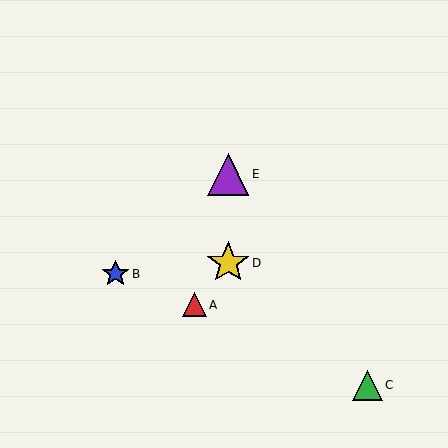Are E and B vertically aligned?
No, E is at x≈228 and B is at x≈116.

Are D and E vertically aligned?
Yes, both are at x≈228.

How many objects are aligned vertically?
2 objects (D, E) are aligned vertically.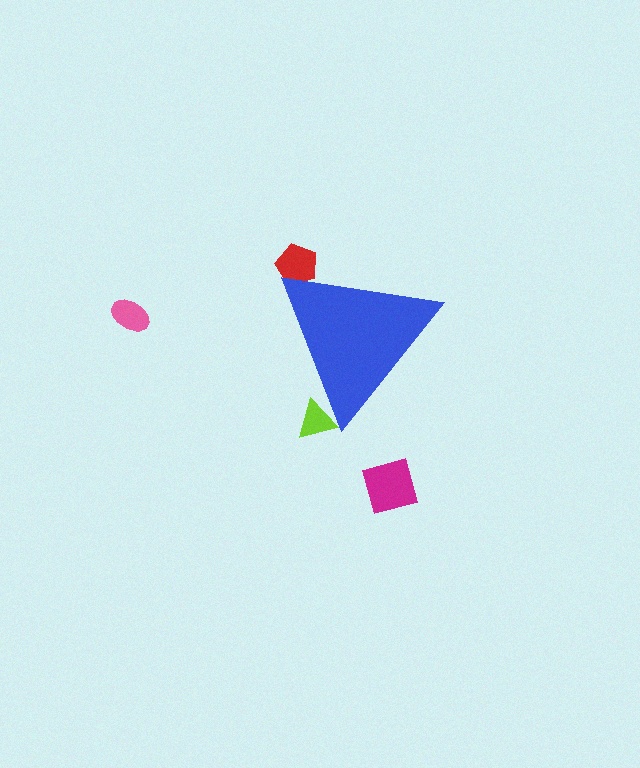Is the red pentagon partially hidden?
Yes, the red pentagon is partially hidden behind the blue triangle.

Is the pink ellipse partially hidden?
No, the pink ellipse is fully visible.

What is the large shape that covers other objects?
A blue triangle.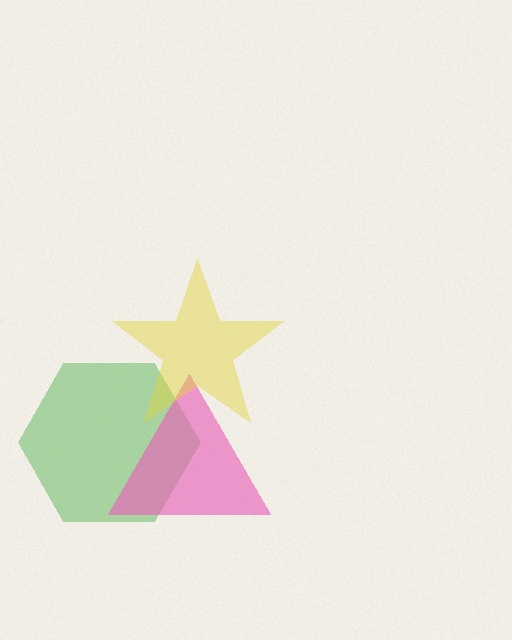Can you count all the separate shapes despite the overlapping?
Yes, there are 3 separate shapes.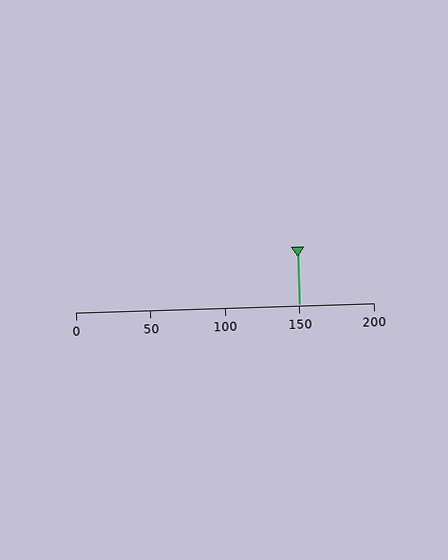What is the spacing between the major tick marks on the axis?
The major ticks are spaced 50 apart.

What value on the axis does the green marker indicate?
The marker indicates approximately 150.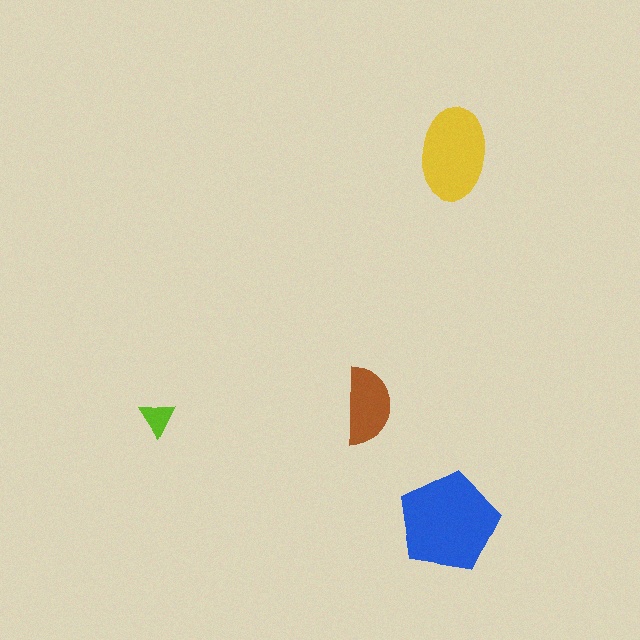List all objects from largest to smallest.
The blue pentagon, the yellow ellipse, the brown semicircle, the lime triangle.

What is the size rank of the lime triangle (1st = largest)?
4th.